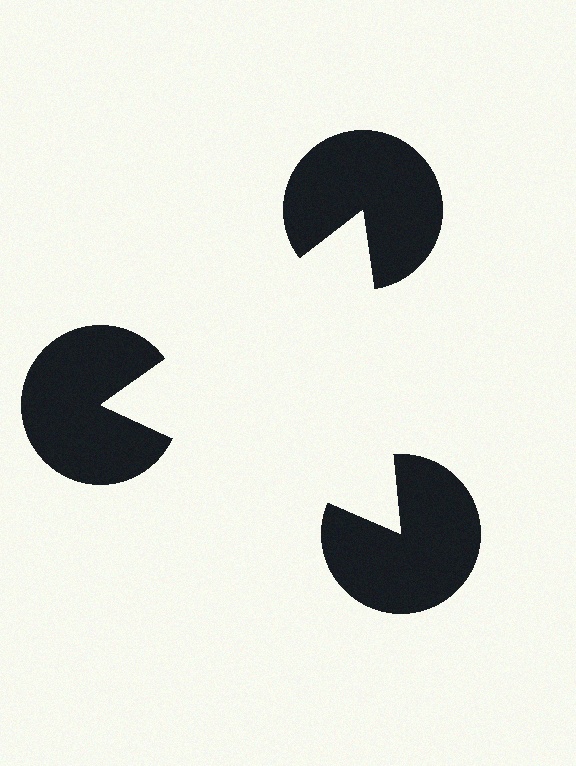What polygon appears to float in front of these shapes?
An illusory triangle — its edges are inferred from the aligned wedge cuts in the pac-man discs, not physically drawn.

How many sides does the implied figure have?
3 sides.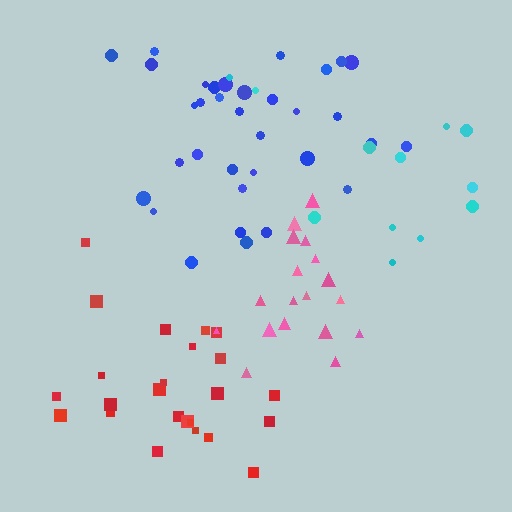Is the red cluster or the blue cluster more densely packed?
Blue.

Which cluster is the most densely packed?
Blue.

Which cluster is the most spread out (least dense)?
Cyan.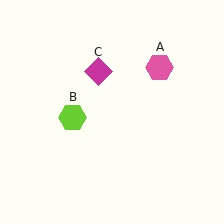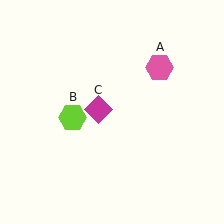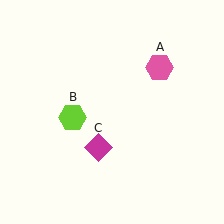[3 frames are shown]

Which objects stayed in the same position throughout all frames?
Pink hexagon (object A) and lime hexagon (object B) remained stationary.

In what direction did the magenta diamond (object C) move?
The magenta diamond (object C) moved down.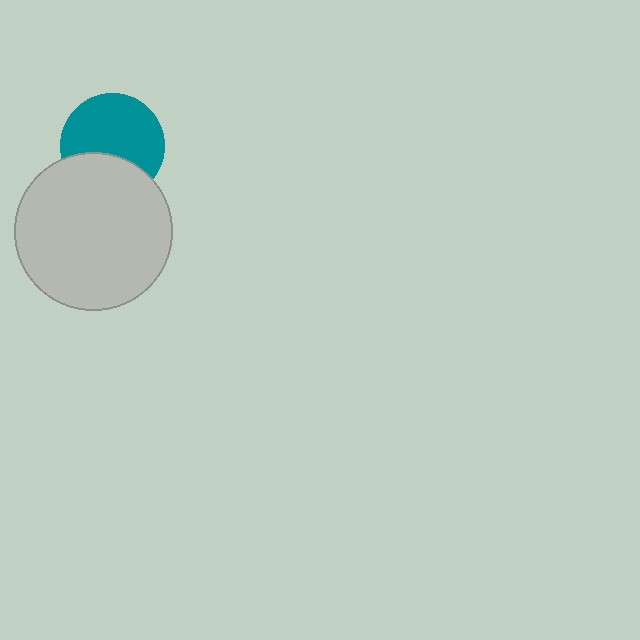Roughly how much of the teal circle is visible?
Most of it is visible (roughly 66%).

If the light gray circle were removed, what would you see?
You would see the complete teal circle.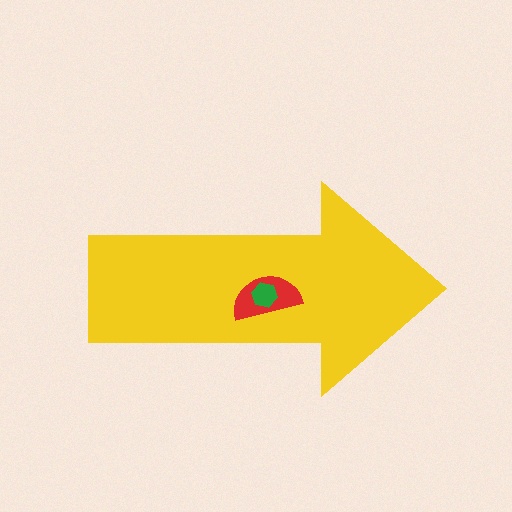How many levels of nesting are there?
3.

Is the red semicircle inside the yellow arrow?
Yes.